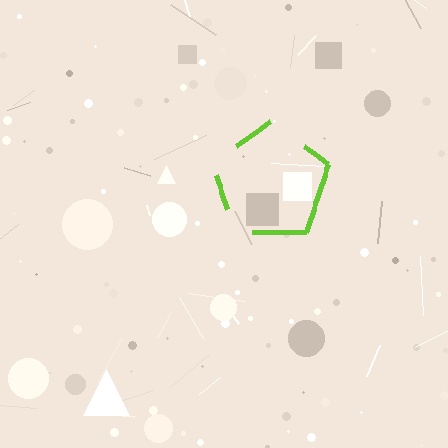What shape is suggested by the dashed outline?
The dashed outline suggests a pentagon.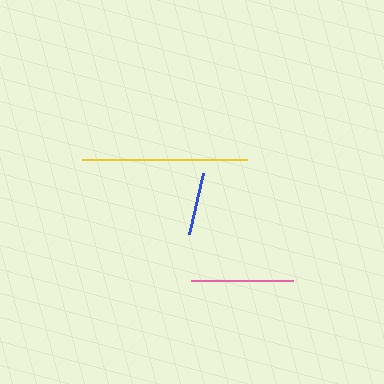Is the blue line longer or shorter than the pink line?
The pink line is longer than the blue line.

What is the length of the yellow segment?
The yellow segment is approximately 164 pixels long.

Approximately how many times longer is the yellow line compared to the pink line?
The yellow line is approximately 1.6 times the length of the pink line.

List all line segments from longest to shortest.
From longest to shortest: yellow, pink, blue.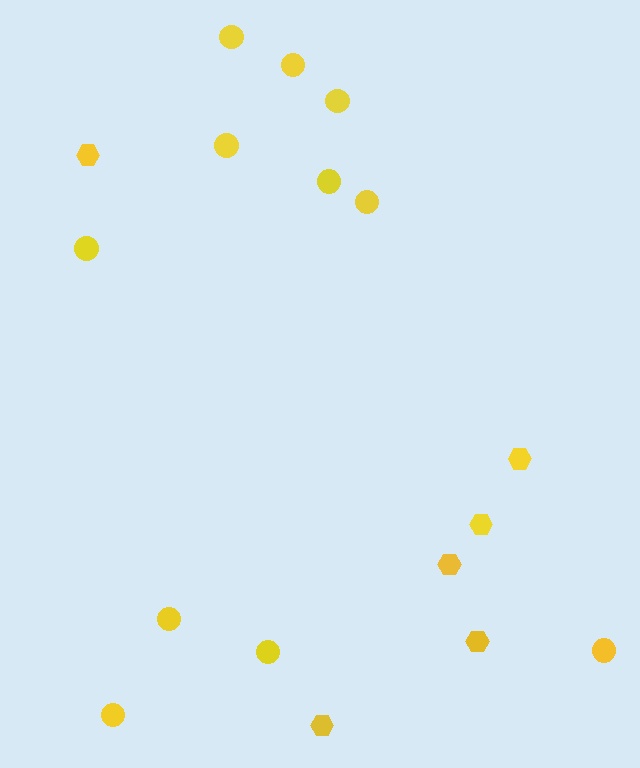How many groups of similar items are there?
There are 2 groups: one group of hexagons (6) and one group of circles (11).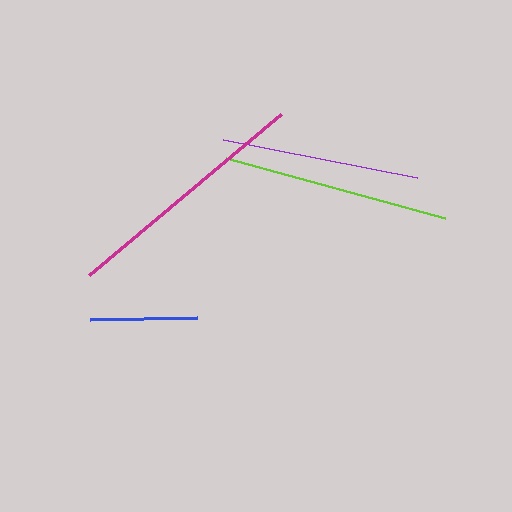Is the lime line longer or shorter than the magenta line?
The magenta line is longer than the lime line.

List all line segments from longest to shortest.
From longest to shortest: magenta, lime, purple, blue.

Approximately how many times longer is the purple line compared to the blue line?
The purple line is approximately 1.8 times the length of the blue line.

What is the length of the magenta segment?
The magenta segment is approximately 250 pixels long.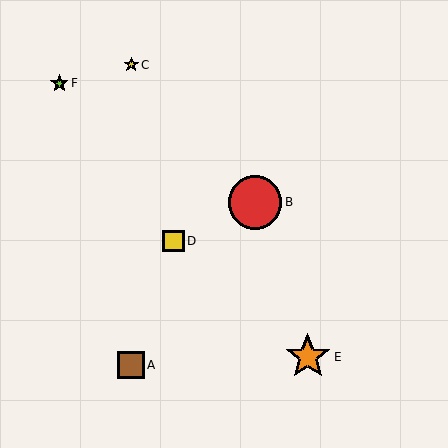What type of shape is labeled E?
Shape E is an orange star.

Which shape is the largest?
The red circle (labeled B) is the largest.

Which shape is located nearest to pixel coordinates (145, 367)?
The brown square (labeled A) at (131, 365) is nearest to that location.